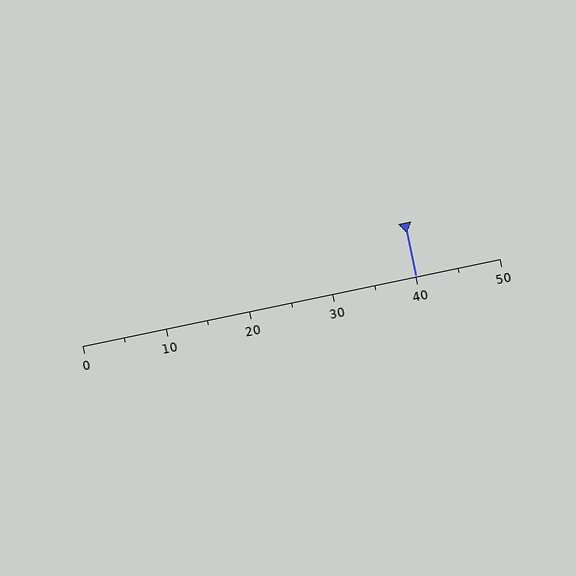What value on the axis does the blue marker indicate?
The marker indicates approximately 40.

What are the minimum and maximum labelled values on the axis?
The axis runs from 0 to 50.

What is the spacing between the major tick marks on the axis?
The major ticks are spaced 10 apart.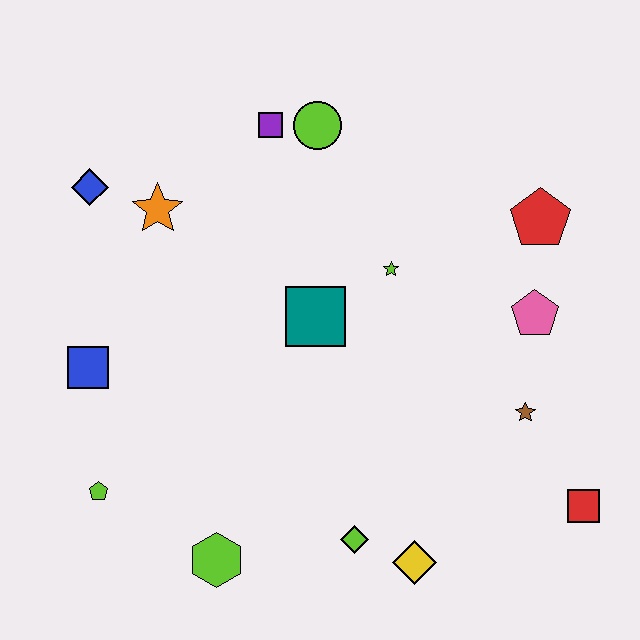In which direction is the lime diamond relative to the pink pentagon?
The lime diamond is below the pink pentagon.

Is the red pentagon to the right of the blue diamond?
Yes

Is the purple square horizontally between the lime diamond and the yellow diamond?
No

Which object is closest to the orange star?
The blue diamond is closest to the orange star.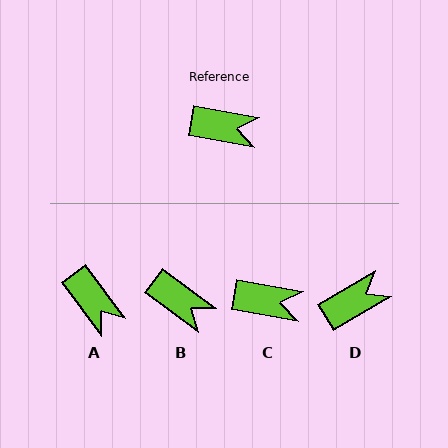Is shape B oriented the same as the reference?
No, it is off by about 27 degrees.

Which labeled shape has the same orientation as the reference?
C.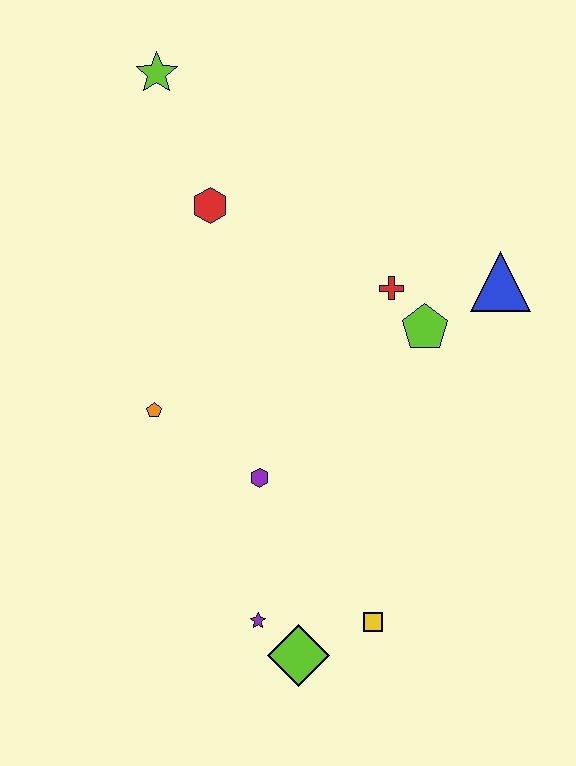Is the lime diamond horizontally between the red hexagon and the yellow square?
Yes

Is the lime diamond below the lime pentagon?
Yes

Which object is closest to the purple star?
The lime diamond is closest to the purple star.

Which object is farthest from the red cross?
The lime diamond is farthest from the red cross.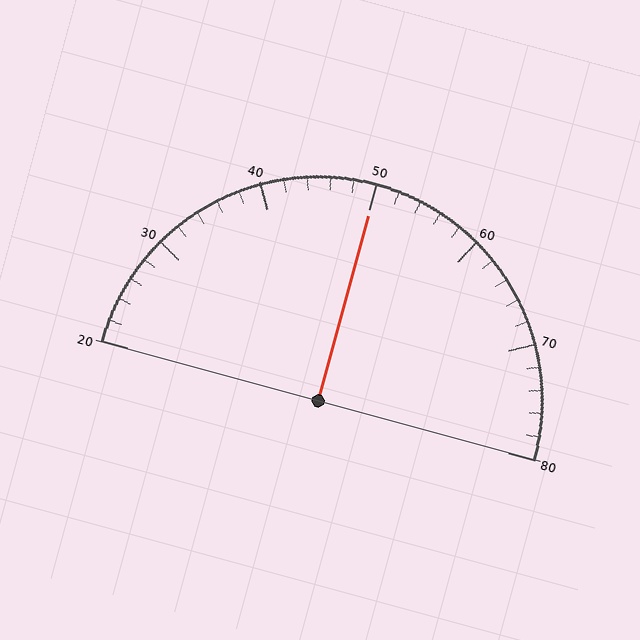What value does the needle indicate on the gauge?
The needle indicates approximately 50.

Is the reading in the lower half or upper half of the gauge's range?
The reading is in the upper half of the range (20 to 80).